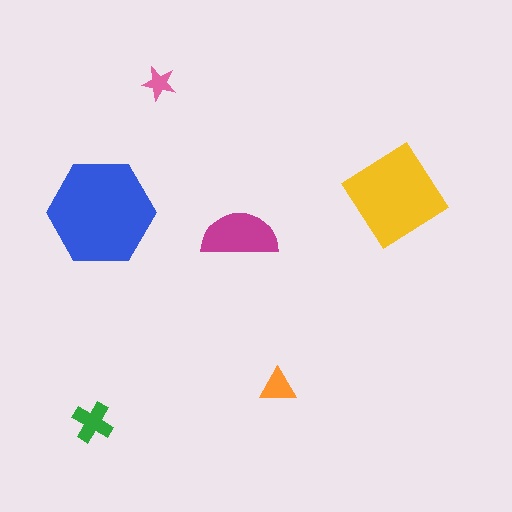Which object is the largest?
The blue hexagon.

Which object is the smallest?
The pink star.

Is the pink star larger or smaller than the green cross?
Smaller.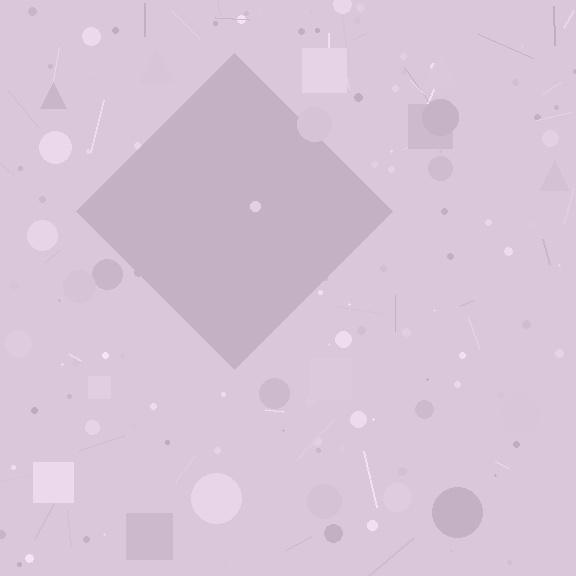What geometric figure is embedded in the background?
A diamond is embedded in the background.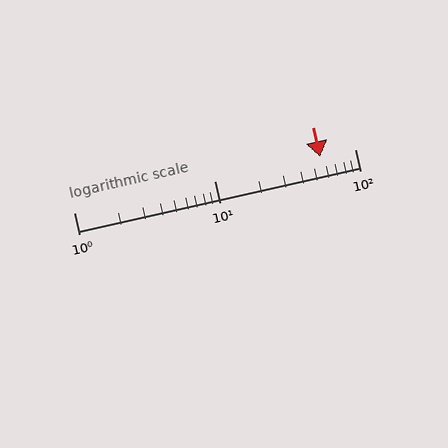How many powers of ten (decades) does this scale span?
The scale spans 2 decades, from 1 to 100.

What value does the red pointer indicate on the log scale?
The pointer indicates approximately 57.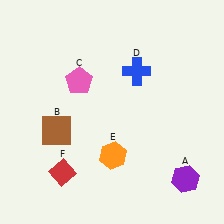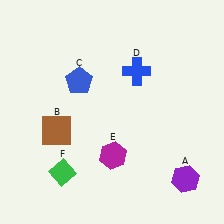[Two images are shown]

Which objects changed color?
C changed from pink to blue. E changed from orange to magenta. F changed from red to green.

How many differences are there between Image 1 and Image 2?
There are 3 differences between the two images.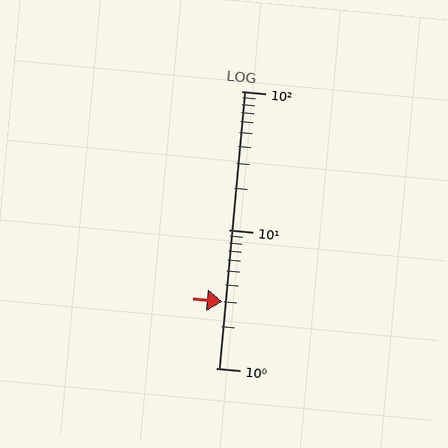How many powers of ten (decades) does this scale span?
The scale spans 2 decades, from 1 to 100.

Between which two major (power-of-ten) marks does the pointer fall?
The pointer is between 1 and 10.